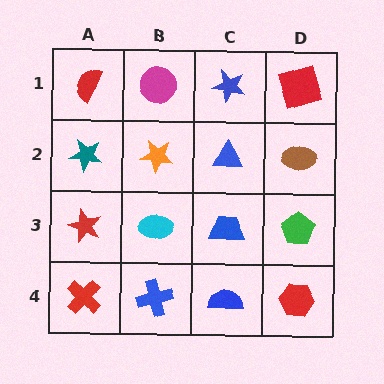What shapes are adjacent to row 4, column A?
A red star (row 3, column A), a blue cross (row 4, column B).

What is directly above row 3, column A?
A teal star.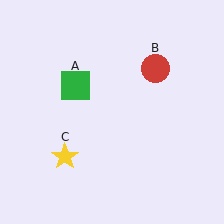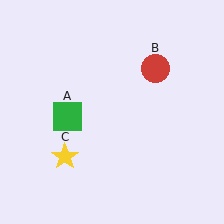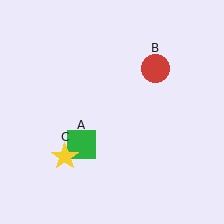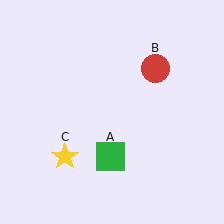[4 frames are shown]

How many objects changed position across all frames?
1 object changed position: green square (object A).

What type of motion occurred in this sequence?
The green square (object A) rotated counterclockwise around the center of the scene.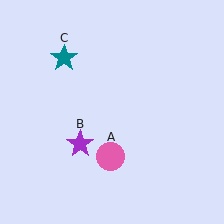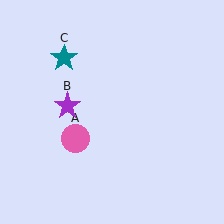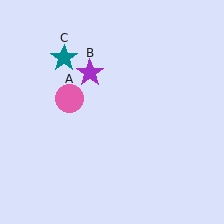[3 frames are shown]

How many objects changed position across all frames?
2 objects changed position: pink circle (object A), purple star (object B).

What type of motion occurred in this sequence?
The pink circle (object A), purple star (object B) rotated clockwise around the center of the scene.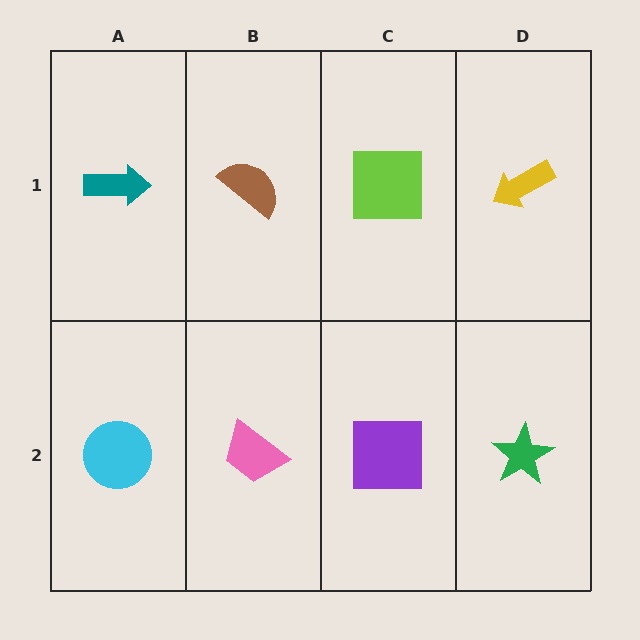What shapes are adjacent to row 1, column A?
A cyan circle (row 2, column A), a brown semicircle (row 1, column B).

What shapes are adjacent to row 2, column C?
A lime square (row 1, column C), a pink trapezoid (row 2, column B), a green star (row 2, column D).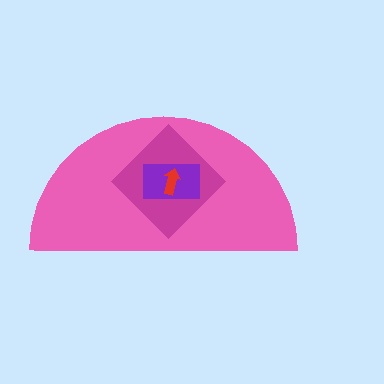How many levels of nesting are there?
4.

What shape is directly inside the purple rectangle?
The red arrow.